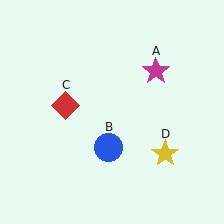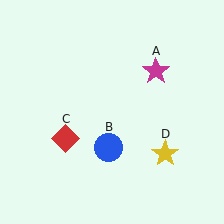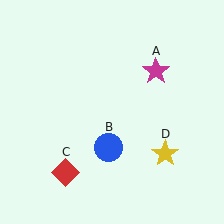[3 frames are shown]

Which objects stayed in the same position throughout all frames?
Magenta star (object A) and blue circle (object B) and yellow star (object D) remained stationary.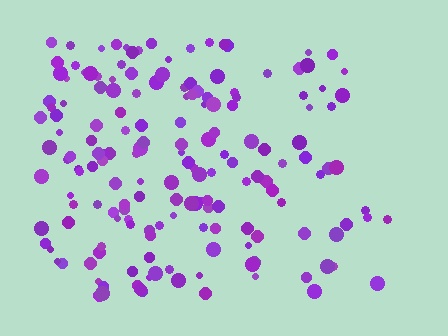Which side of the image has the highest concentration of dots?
The left.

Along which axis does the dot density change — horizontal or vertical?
Horizontal.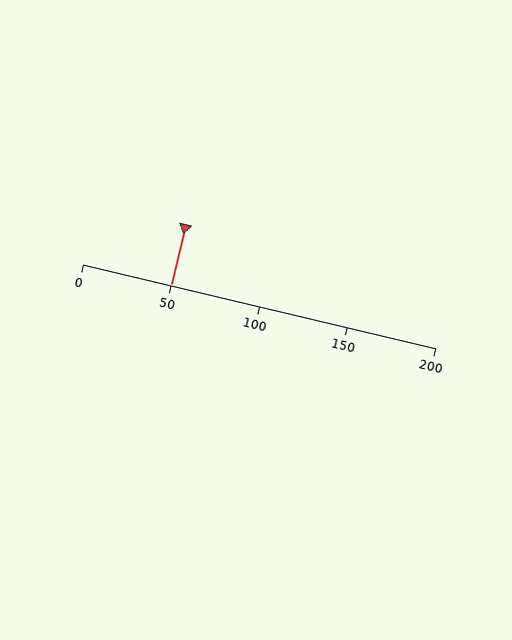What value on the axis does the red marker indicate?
The marker indicates approximately 50.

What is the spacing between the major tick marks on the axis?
The major ticks are spaced 50 apart.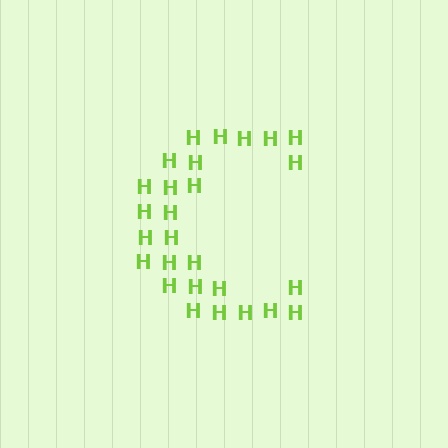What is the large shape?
The large shape is the letter C.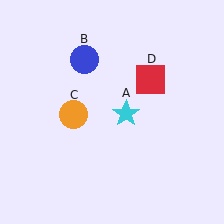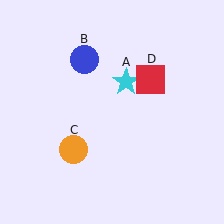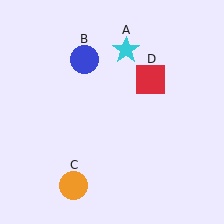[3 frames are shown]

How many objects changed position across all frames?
2 objects changed position: cyan star (object A), orange circle (object C).